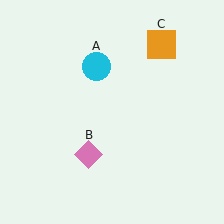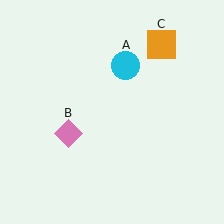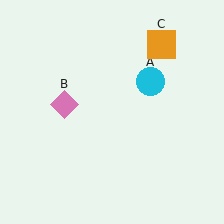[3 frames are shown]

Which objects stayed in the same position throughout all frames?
Orange square (object C) remained stationary.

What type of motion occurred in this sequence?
The cyan circle (object A), pink diamond (object B) rotated clockwise around the center of the scene.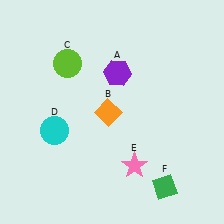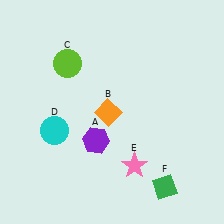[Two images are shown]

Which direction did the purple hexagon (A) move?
The purple hexagon (A) moved down.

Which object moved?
The purple hexagon (A) moved down.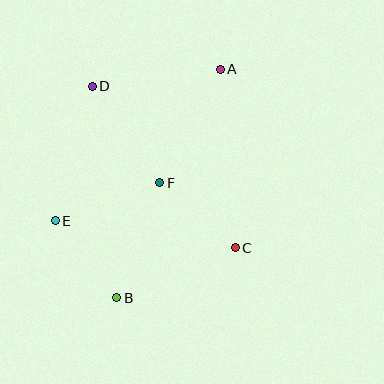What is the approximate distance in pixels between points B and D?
The distance between B and D is approximately 213 pixels.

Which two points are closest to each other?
Points B and E are closest to each other.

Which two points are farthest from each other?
Points A and B are farthest from each other.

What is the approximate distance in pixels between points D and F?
The distance between D and F is approximately 118 pixels.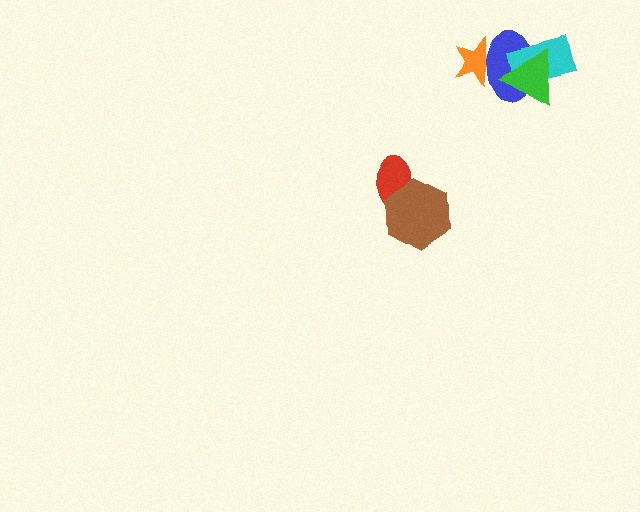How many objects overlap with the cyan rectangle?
2 objects overlap with the cyan rectangle.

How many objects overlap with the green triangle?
2 objects overlap with the green triangle.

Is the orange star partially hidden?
Yes, it is partially covered by another shape.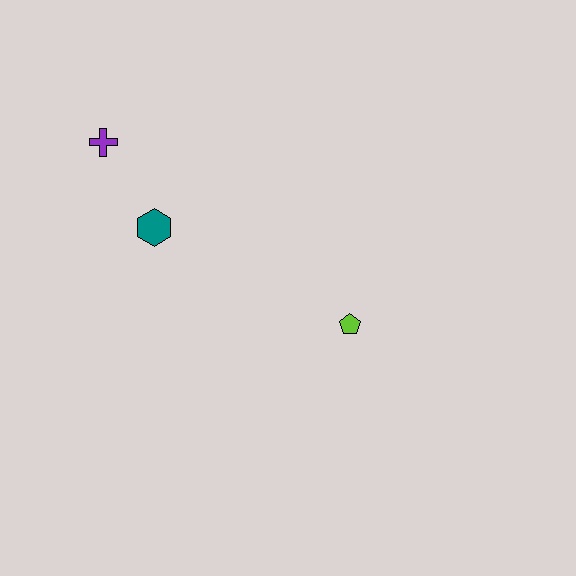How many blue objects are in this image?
There are no blue objects.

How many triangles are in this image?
There are no triangles.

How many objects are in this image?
There are 3 objects.